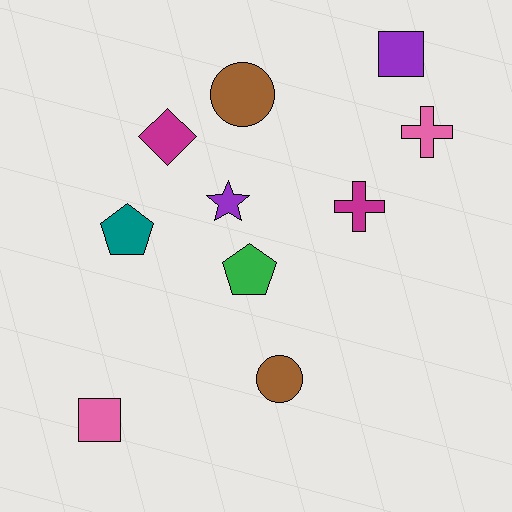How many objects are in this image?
There are 10 objects.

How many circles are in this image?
There are 2 circles.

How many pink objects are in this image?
There are 2 pink objects.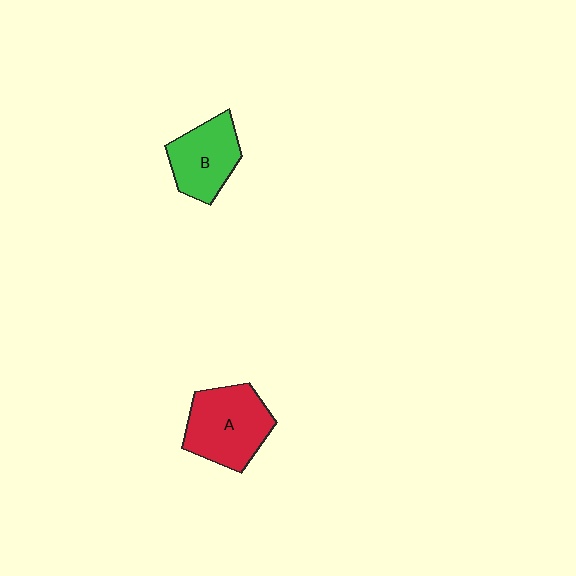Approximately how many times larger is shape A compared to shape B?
Approximately 1.3 times.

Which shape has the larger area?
Shape A (red).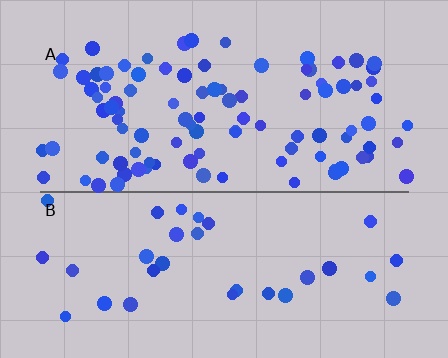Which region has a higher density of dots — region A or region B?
A (the top).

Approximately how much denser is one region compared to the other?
Approximately 3.1× — region A over region B.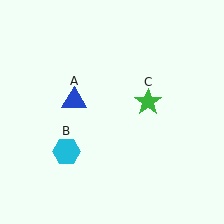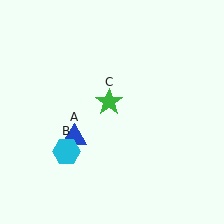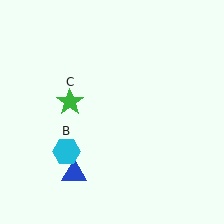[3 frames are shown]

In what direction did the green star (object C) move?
The green star (object C) moved left.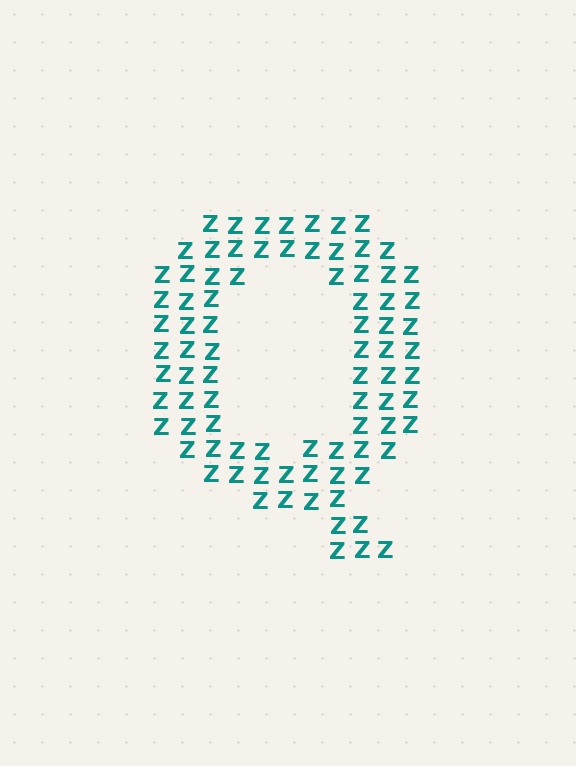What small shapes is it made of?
It is made of small letter Z's.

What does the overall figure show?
The overall figure shows the letter Q.